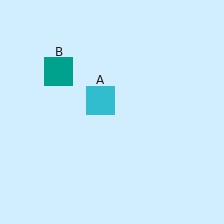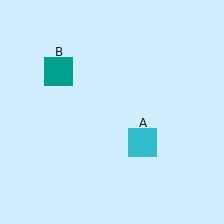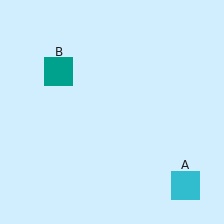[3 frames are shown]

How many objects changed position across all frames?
1 object changed position: cyan square (object A).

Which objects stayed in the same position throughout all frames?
Teal square (object B) remained stationary.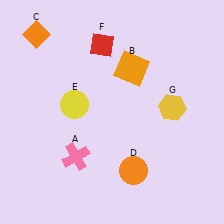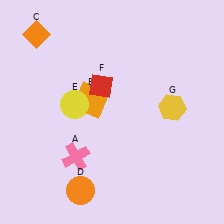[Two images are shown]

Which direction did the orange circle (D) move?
The orange circle (D) moved left.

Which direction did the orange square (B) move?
The orange square (B) moved left.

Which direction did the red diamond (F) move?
The red diamond (F) moved down.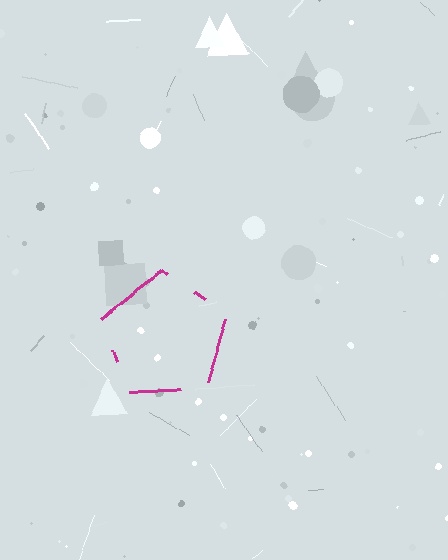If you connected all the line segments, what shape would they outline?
They would outline a pentagon.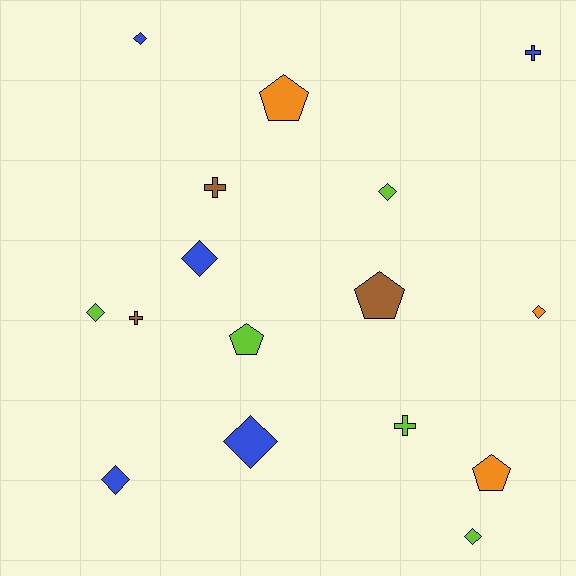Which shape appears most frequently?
Diamond, with 8 objects.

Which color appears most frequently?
Blue, with 5 objects.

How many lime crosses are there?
There is 1 lime cross.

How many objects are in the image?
There are 16 objects.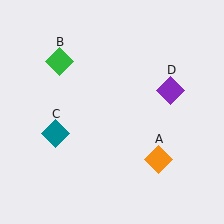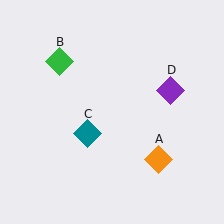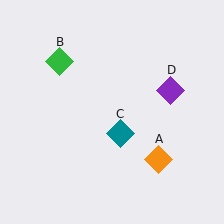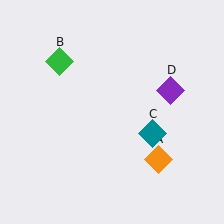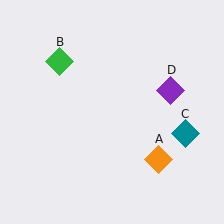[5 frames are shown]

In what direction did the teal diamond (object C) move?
The teal diamond (object C) moved right.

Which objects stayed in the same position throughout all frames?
Orange diamond (object A) and green diamond (object B) and purple diamond (object D) remained stationary.